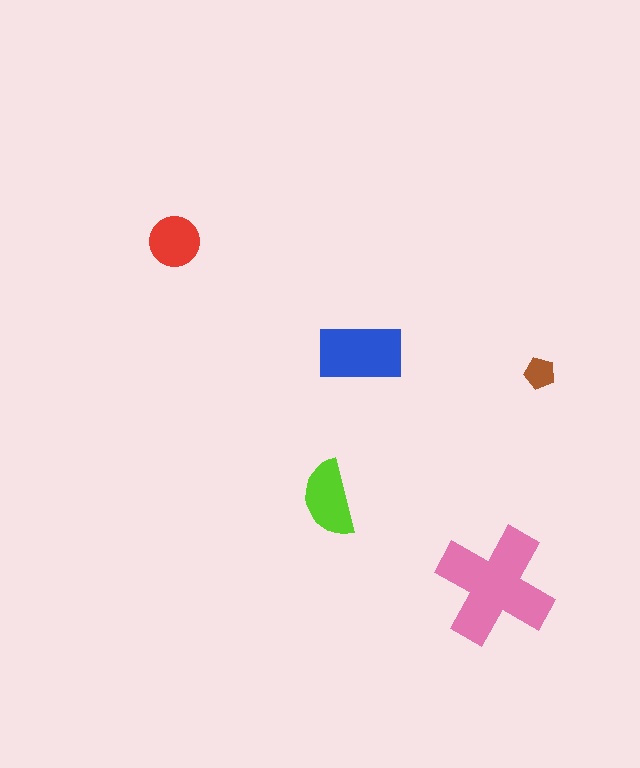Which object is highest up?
The red circle is topmost.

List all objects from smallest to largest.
The brown pentagon, the red circle, the lime semicircle, the blue rectangle, the pink cross.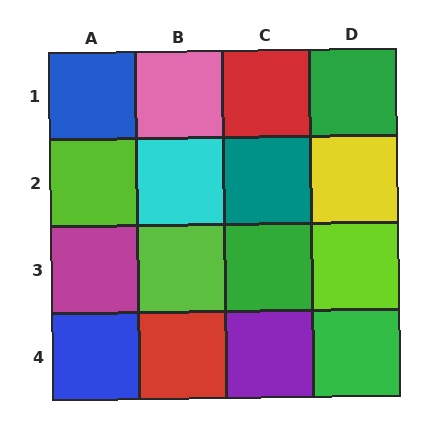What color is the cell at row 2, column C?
Teal.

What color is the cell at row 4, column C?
Purple.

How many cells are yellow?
1 cell is yellow.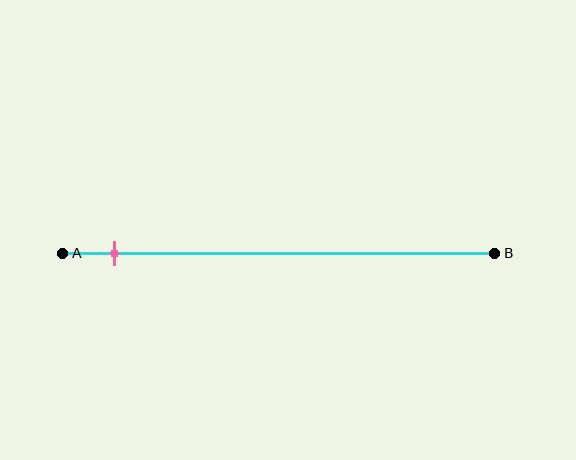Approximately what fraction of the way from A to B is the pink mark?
The pink mark is approximately 10% of the way from A to B.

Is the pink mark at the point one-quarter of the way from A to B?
No, the mark is at about 10% from A, not at the 25% one-quarter point.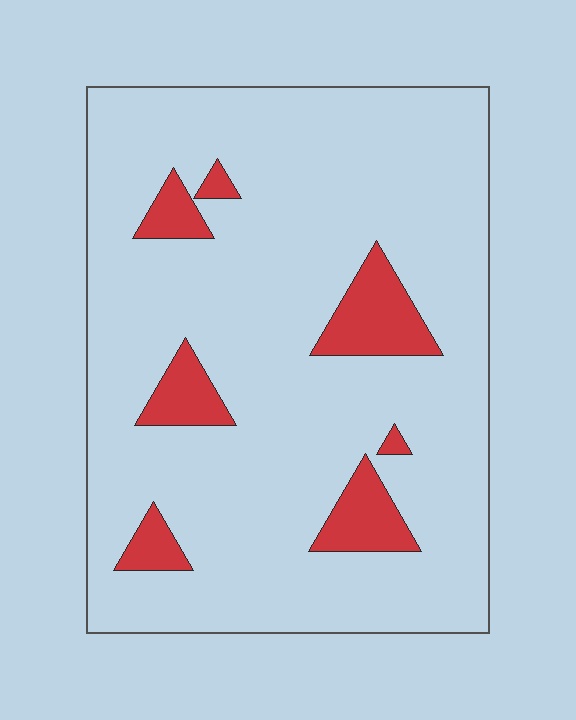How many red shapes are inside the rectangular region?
7.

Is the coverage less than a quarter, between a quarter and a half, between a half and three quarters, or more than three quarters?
Less than a quarter.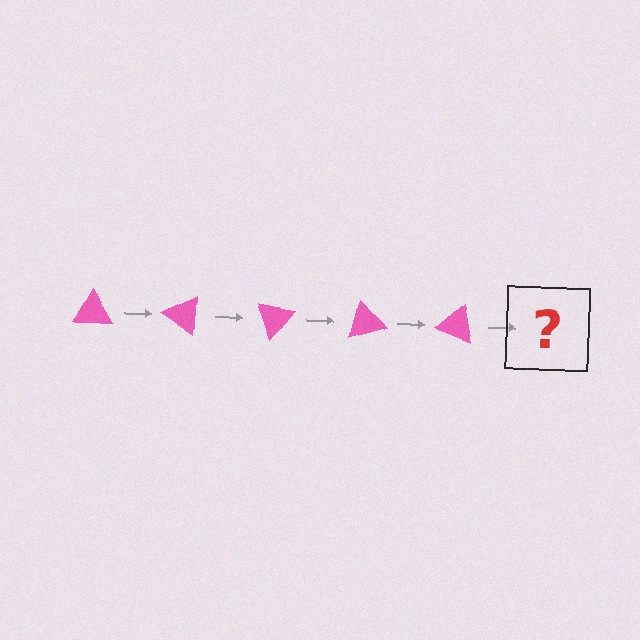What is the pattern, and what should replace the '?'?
The pattern is that the triangle rotates 35 degrees each step. The '?' should be a pink triangle rotated 175 degrees.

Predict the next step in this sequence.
The next step is a pink triangle rotated 175 degrees.